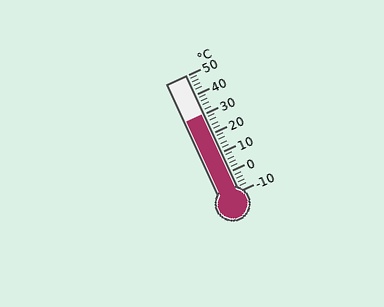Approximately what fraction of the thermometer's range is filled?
The thermometer is filled to approximately 65% of its range.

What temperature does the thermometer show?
The thermometer shows approximately 30°C.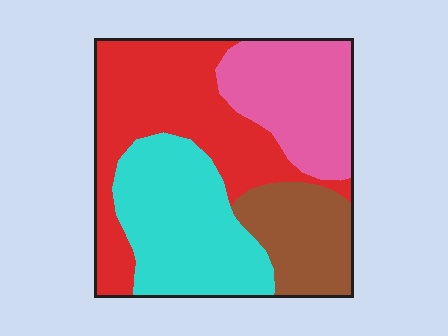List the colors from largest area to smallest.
From largest to smallest: red, cyan, pink, brown.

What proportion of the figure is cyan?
Cyan takes up between a quarter and a half of the figure.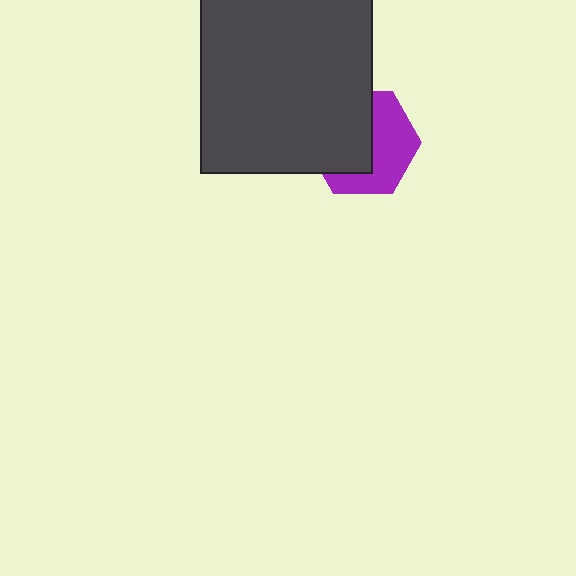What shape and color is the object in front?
The object in front is a dark gray rectangle.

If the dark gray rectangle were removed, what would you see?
You would see the complete purple hexagon.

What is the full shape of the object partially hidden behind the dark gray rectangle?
The partially hidden object is a purple hexagon.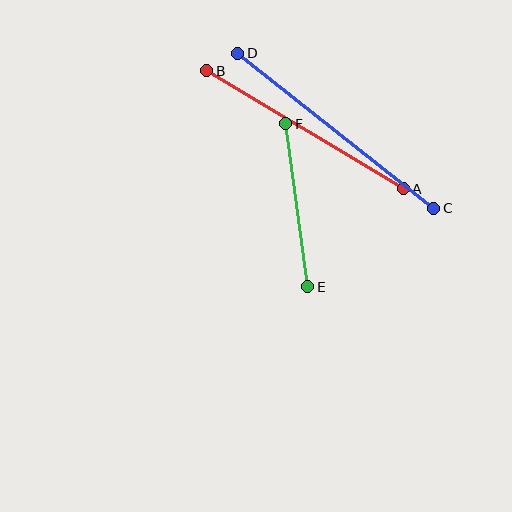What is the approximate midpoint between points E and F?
The midpoint is at approximately (297, 205) pixels.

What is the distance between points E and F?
The distance is approximately 164 pixels.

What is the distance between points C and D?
The distance is approximately 250 pixels.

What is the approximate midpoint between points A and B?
The midpoint is at approximately (305, 130) pixels.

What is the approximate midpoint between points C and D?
The midpoint is at approximately (336, 131) pixels.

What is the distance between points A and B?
The distance is approximately 229 pixels.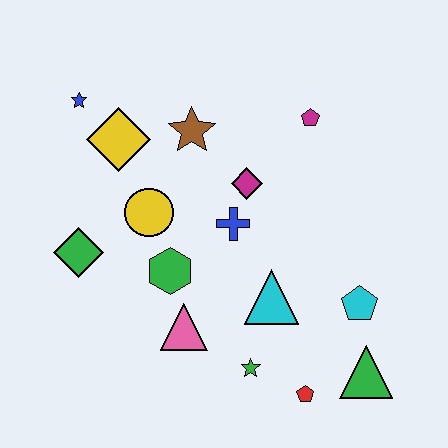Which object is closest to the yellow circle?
The green hexagon is closest to the yellow circle.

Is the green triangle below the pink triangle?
Yes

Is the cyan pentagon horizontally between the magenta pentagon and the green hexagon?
No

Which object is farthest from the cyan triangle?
The blue star is farthest from the cyan triangle.